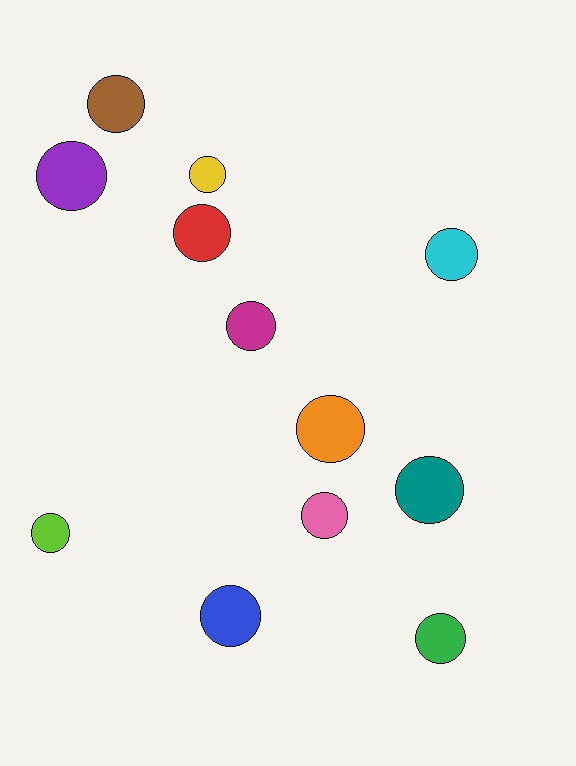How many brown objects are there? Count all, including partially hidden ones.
There is 1 brown object.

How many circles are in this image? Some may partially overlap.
There are 12 circles.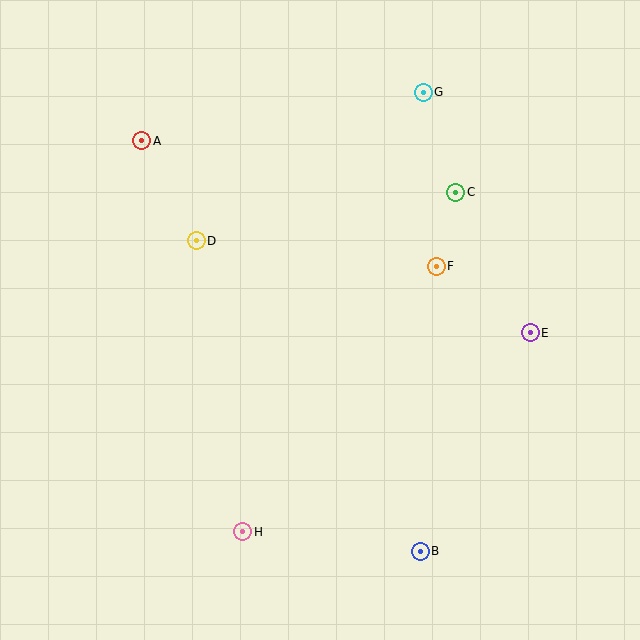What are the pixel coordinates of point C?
Point C is at (456, 192).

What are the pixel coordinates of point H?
Point H is at (243, 532).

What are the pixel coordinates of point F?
Point F is at (436, 266).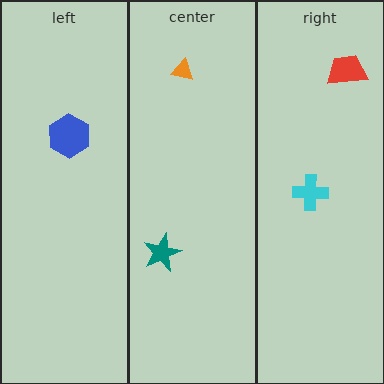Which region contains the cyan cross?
The right region.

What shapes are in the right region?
The cyan cross, the red trapezoid.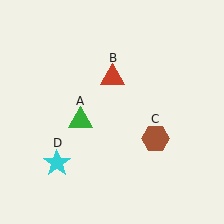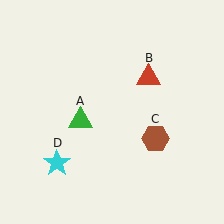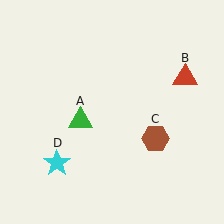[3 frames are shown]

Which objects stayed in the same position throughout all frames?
Green triangle (object A) and brown hexagon (object C) and cyan star (object D) remained stationary.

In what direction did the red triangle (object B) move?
The red triangle (object B) moved right.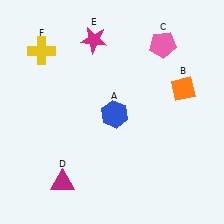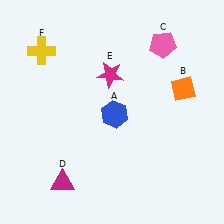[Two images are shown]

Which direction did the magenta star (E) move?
The magenta star (E) moved down.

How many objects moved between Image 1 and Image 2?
1 object moved between the two images.